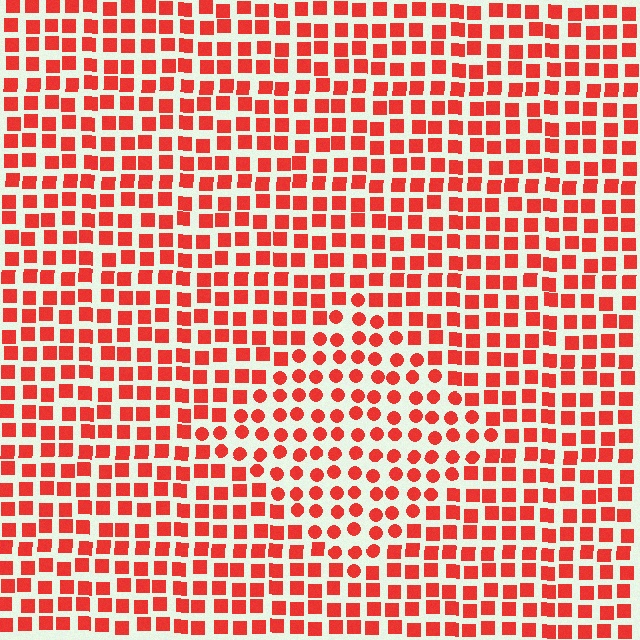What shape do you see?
I see a diamond.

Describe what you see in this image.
The image is filled with small red elements arranged in a uniform grid. A diamond-shaped region contains circles, while the surrounding area contains squares. The boundary is defined purely by the change in element shape.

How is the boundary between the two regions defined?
The boundary is defined by a change in element shape: circles inside vs. squares outside. All elements share the same color and spacing.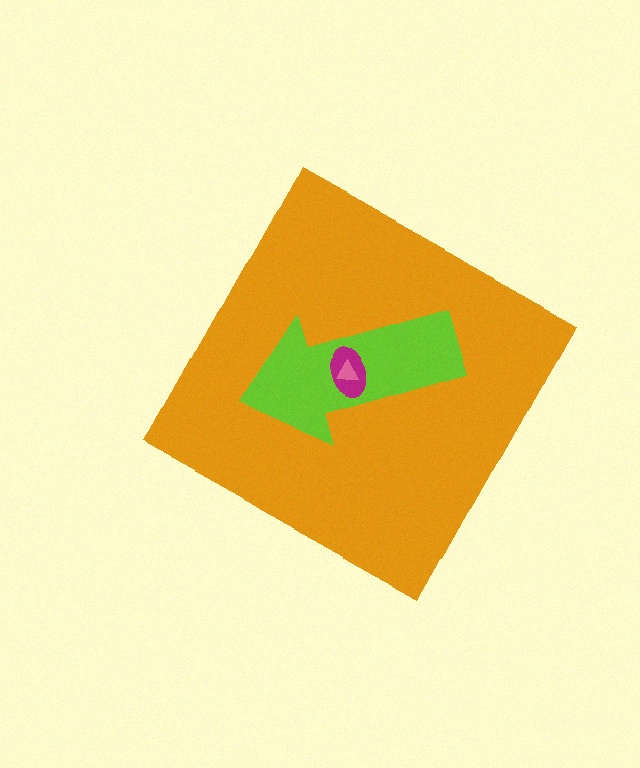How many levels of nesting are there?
4.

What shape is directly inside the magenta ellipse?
The pink triangle.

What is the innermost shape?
The pink triangle.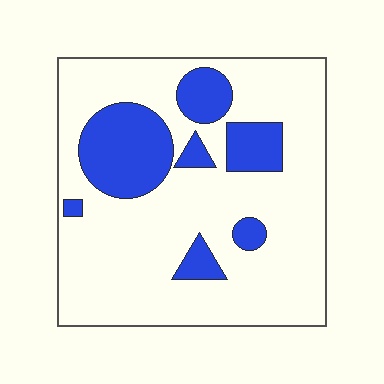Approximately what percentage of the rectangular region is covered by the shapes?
Approximately 20%.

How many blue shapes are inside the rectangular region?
7.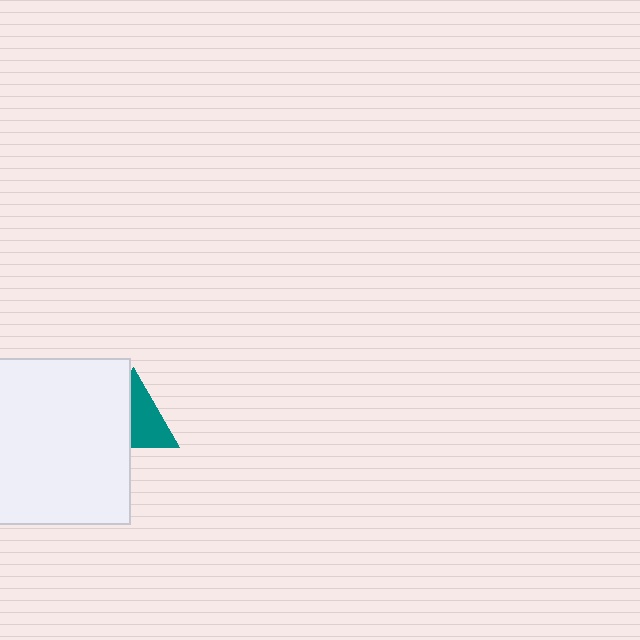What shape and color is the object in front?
The object in front is a white square.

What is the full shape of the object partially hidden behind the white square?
The partially hidden object is a teal triangle.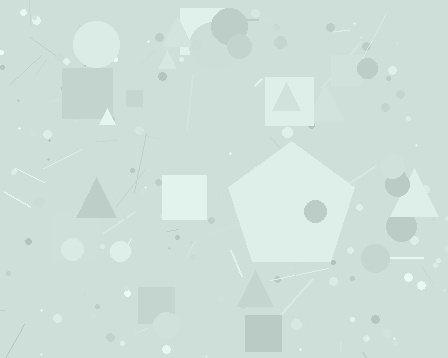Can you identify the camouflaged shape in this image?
The camouflaged shape is a pentagon.